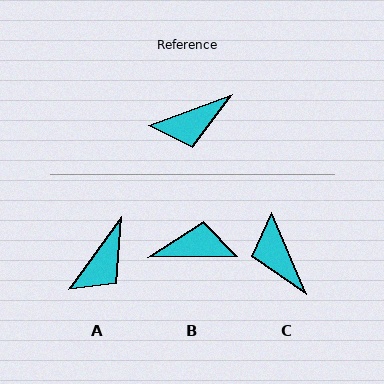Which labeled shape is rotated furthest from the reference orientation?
B, about 161 degrees away.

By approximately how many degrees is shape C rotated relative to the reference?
Approximately 87 degrees clockwise.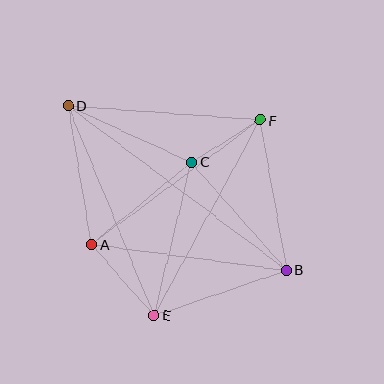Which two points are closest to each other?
Points C and F are closest to each other.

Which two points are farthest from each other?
Points B and D are farthest from each other.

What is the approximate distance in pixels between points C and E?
The distance between C and E is approximately 158 pixels.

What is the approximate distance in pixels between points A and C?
The distance between A and C is approximately 129 pixels.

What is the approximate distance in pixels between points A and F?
The distance between A and F is approximately 210 pixels.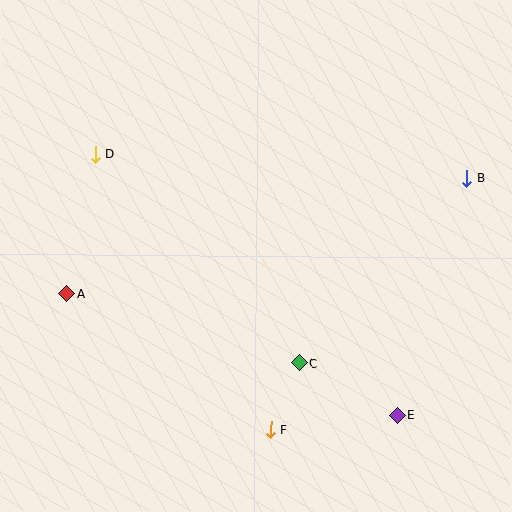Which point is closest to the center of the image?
Point C at (299, 363) is closest to the center.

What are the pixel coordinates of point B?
Point B is at (466, 178).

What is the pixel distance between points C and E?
The distance between C and E is 111 pixels.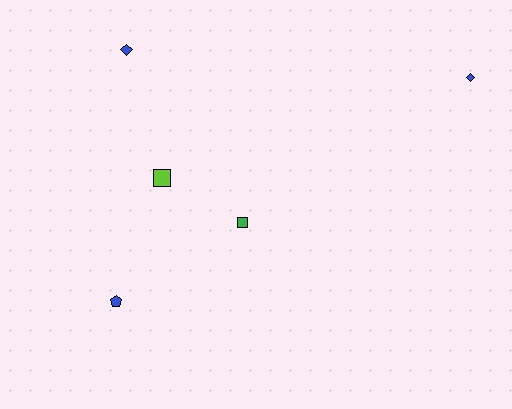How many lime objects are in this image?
There is 1 lime object.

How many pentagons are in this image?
There is 1 pentagon.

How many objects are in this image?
There are 5 objects.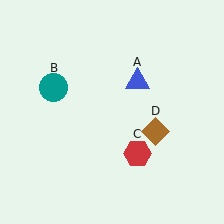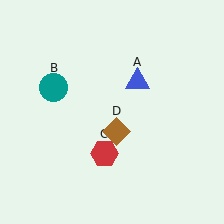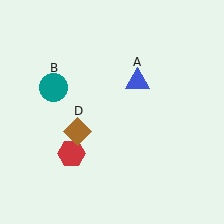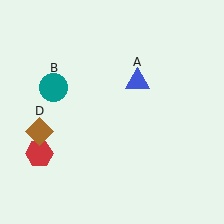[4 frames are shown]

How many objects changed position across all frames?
2 objects changed position: red hexagon (object C), brown diamond (object D).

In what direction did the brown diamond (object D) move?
The brown diamond (object D) moved left.